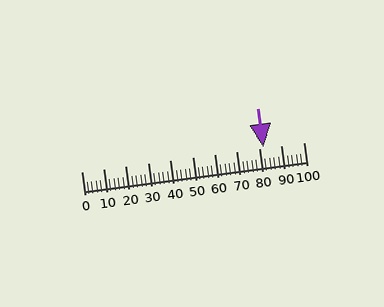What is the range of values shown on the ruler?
The ruler shows values from 0 to 100.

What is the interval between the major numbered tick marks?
The major tick marks are spaced 10 units apart.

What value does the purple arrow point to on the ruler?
The purple arrow points to approximately 82.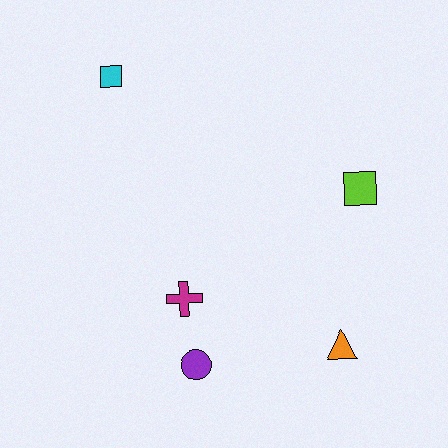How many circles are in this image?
There is 1 circle.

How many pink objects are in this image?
There are no pink objects.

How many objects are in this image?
There are 5 objects.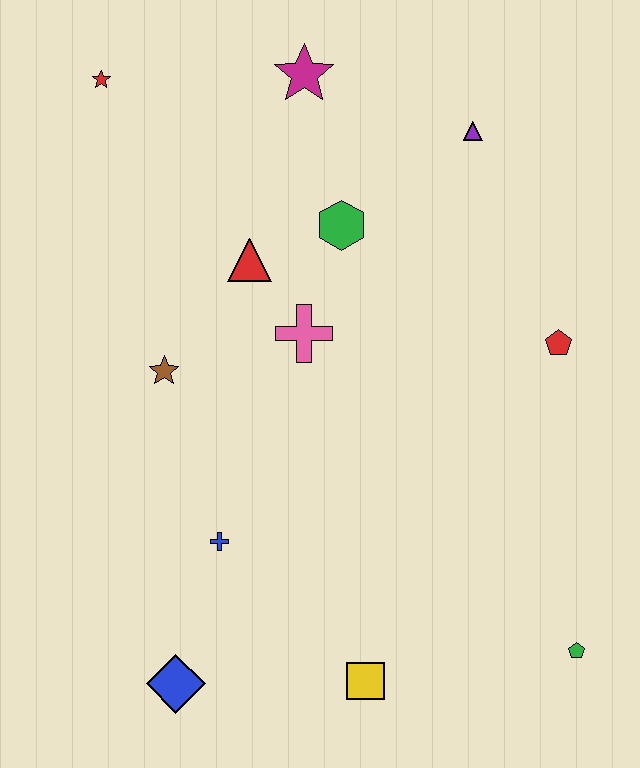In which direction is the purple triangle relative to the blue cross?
The purple triangle is above the blue cross.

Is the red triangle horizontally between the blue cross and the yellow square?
Yes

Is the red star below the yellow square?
No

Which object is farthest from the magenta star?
The green pentagon is farthest from the magenta star.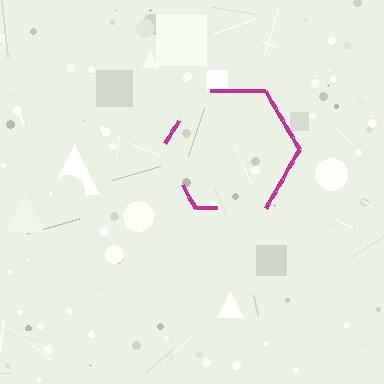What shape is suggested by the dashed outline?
The dashed outline suggests a hexagon.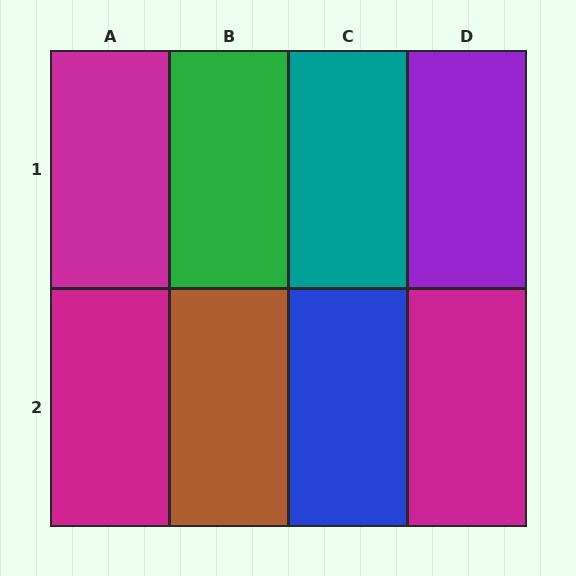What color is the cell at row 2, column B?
Brown.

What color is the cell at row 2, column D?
Magenta.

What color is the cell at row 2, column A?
Magenta.